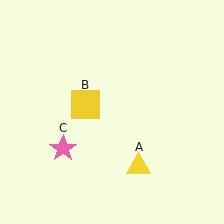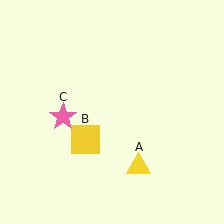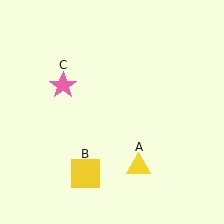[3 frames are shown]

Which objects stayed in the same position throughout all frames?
Yellow triangle (object A) remained stationary.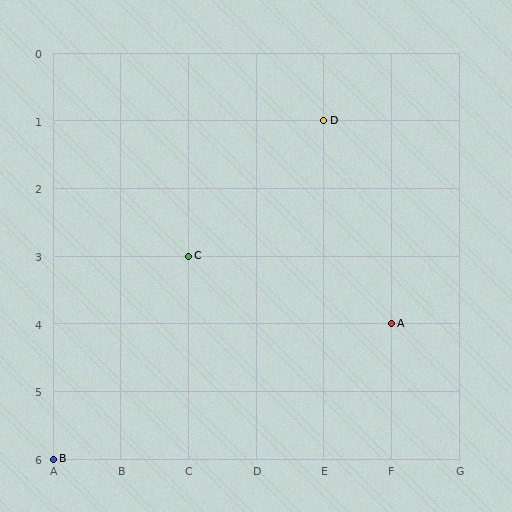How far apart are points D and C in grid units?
Points D and C are 2 columns and 2 rows apart (about 2.8 grid units diagonally).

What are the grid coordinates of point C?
Point C is at grid coordinates (C, 3).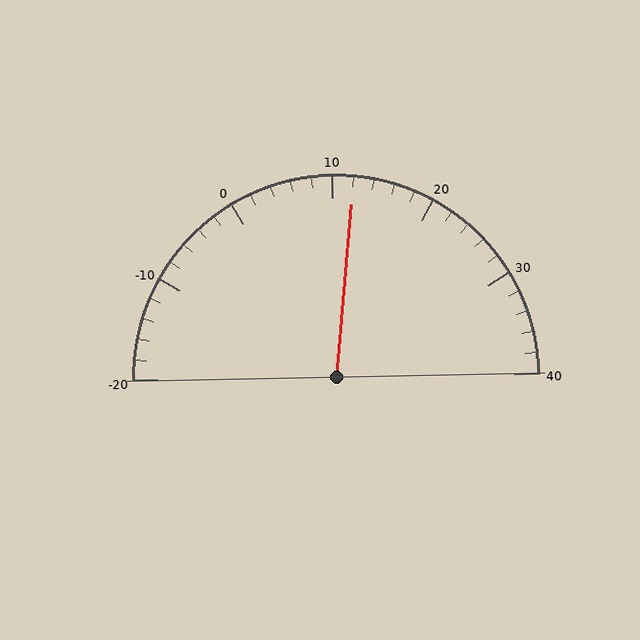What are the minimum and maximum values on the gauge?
The gauge ranges from -20 to 40.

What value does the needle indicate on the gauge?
The needle indicates approximately 12.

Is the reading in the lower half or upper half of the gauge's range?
The reading is in the upper half of the range (-20 to 40).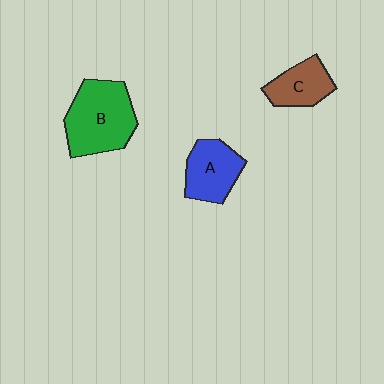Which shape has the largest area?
Shape B (green).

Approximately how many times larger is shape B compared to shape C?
Approximately 1.8 times.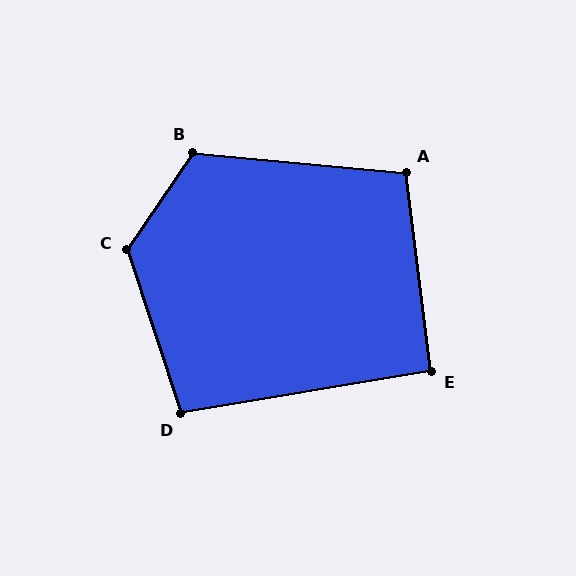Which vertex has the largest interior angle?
C, at approximately 128 degrees.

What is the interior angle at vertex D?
Approximately 98 degrees (obtuse).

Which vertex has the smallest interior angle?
E, at approximately 93 degrees.